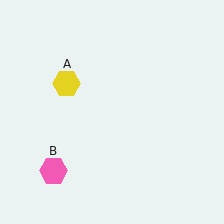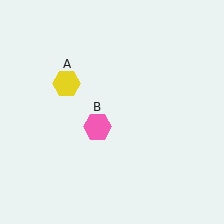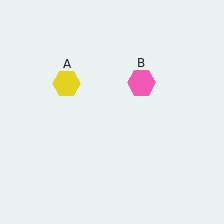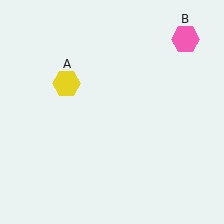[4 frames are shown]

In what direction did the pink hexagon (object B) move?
The pink hexagon (object B) moved up and to the right.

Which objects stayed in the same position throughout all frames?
Yellow hexagon (object A) remained stationary.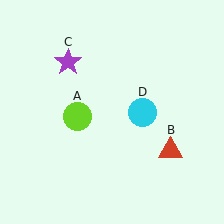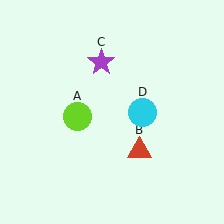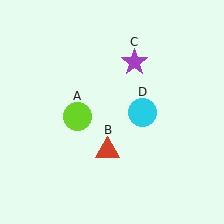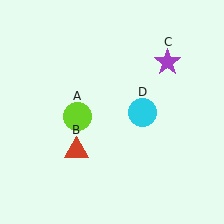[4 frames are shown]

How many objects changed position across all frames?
2 objects changed position: red triangle (object B), purple star (object C).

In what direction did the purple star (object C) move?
The purple star (object C) moved right.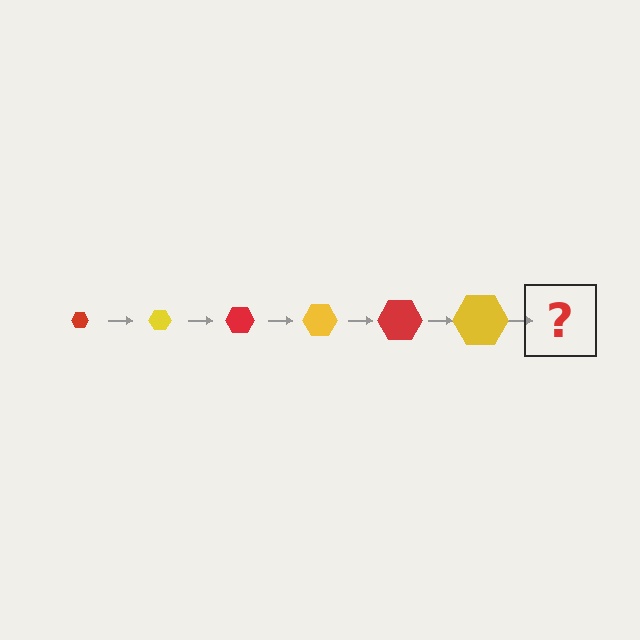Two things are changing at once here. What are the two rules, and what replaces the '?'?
The two rules are that the hexagon grows larger each step and the color cycles through red and yellow. The '?' should be a red hexagon, larger than the previous one.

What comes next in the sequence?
The next element should be a red hexagon, larger than the previous one.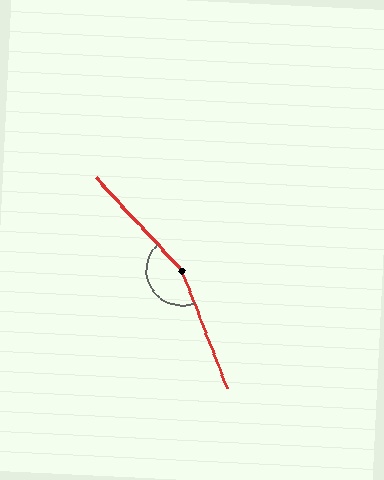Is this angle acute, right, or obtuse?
It is obtuse.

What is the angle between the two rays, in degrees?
Approximately 158 degrees.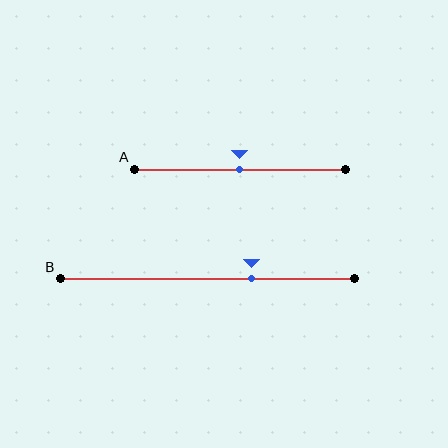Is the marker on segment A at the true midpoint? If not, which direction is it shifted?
Yes, the marker on segment A is at the true midpoint.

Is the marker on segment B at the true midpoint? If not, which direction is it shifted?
No, the marker on segment B is shifted to the right by about 15% of the segment length.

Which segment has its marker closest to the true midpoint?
Segment A has its marker closest to the true midpoint.